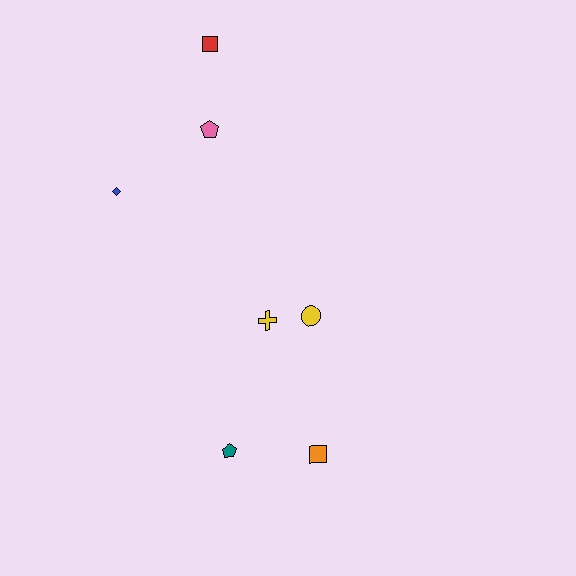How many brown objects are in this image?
There are no brown objects.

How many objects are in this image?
There are 7 objects.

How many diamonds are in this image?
There is 1 diamond.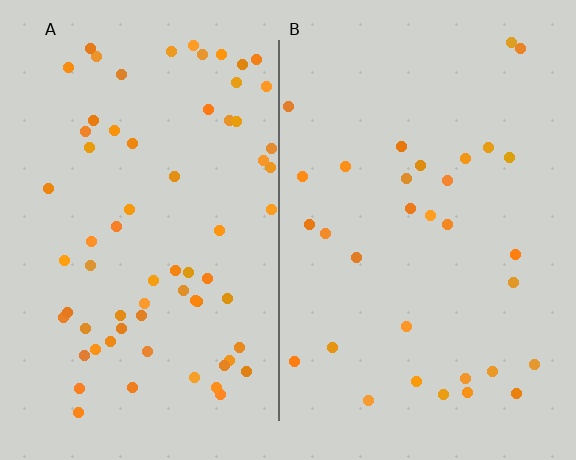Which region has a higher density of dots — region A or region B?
A (the left).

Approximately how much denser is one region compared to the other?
Approximately 2.1× — region A over region B.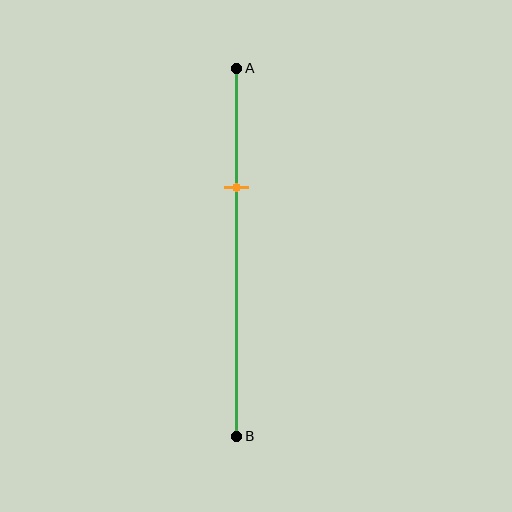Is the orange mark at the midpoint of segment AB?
No, the mark is at about 30% from A, not at the 50% midpoint.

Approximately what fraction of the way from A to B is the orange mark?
The orange mark is approximately 30% of the way from A to B.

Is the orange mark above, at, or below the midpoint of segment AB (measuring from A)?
The orange mark is above the midpoint of segment AB.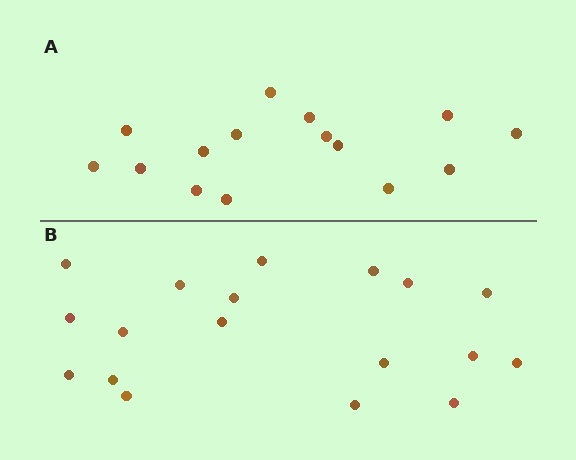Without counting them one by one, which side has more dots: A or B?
Region B (the bottom region) has more dots.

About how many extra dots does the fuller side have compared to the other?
Region B has just a few more — roughly 2 or 3 more dots than region A.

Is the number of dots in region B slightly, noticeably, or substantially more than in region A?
Region B has only slightly more — the two regions are fairly close. The ratio is roughly 1.2 to 1.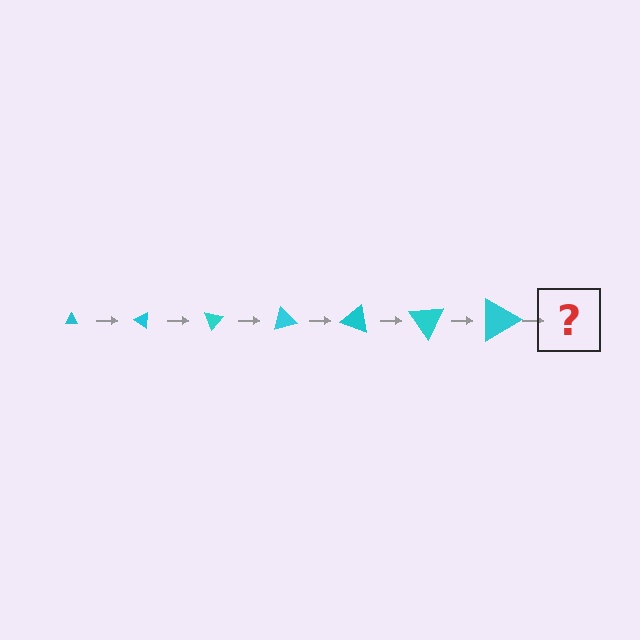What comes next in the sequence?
The next element should be a triangle, larger than the previous one and rotated 245 degrees from the start.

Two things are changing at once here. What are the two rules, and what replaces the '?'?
The two rules are that the triangle grows larger each step and it rotates 35 degrees each step. The '?' should be a triangle, larger than the previous one and rotated 245 degrees from the start.